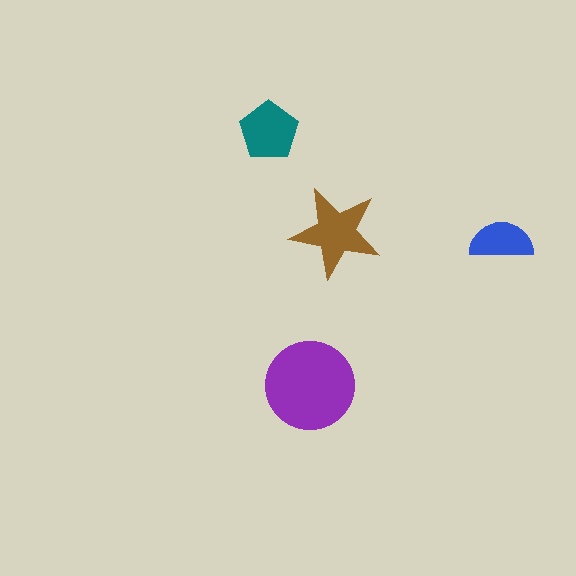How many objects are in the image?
There are 4 objects in the image.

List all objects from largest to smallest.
The purple circle, the brown star, the teal pentagon, the blue semicircle.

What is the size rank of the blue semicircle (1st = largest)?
4th.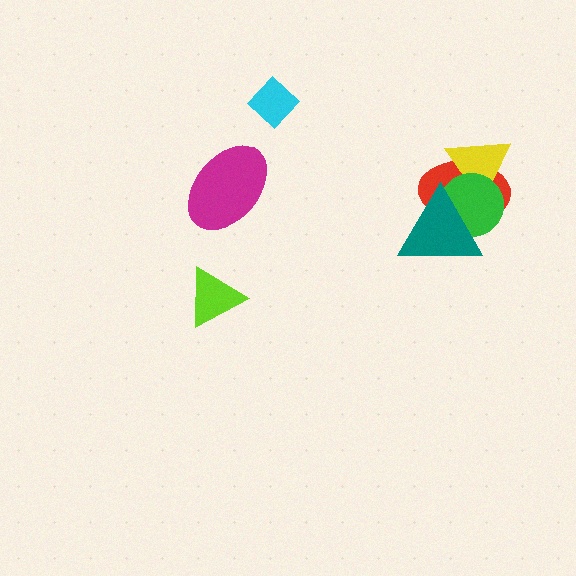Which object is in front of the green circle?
The teal triangle is in front of the green circle.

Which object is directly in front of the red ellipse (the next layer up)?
The yellow triangle is directly in front of the red ellipse.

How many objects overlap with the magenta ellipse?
0 objects overlap with the magenta ellipse.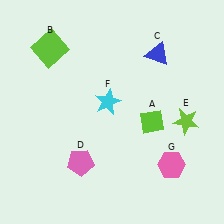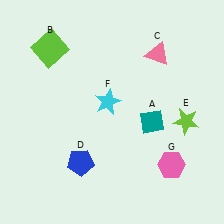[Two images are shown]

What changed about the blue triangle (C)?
In Image 1, C is blue. In Image 2, it changed to pink.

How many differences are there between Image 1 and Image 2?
There are 3 differences between the two images.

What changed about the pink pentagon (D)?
In Image 1, D is pink. In Image 2, it changed to blue.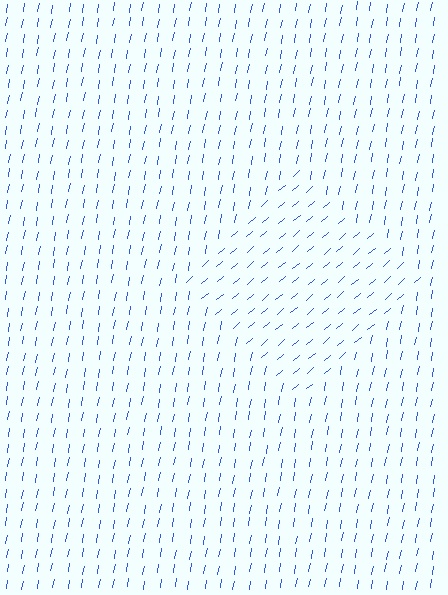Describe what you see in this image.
The image is filled with small blue line segments. A diamond region in the image has lines oriented differently from the surrounding lines, creating a visible texture boundary.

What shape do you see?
I see a diamond.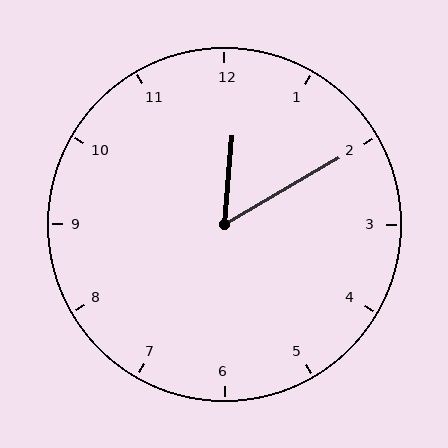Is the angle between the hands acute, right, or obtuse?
It is acute.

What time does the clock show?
12:10.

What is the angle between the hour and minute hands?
Approximately 55 degrees.